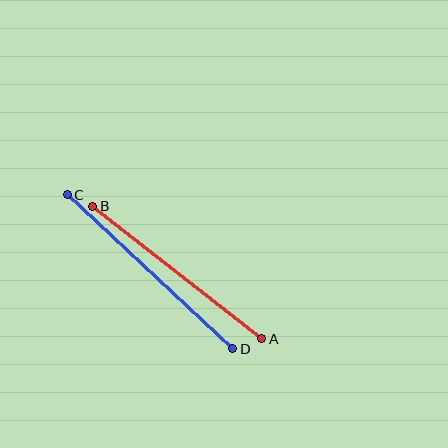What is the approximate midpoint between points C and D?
The midpoint is at approximately (150, 272) pixels.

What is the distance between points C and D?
The distance is approximately 226 pixels.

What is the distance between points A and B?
The distance is approximately 215 pixels.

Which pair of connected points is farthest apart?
Points C and D are farthest apart.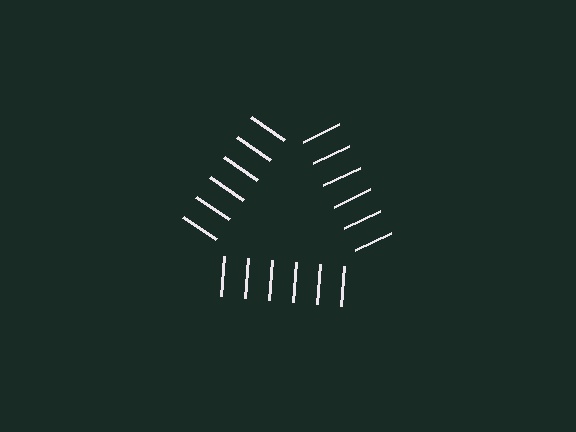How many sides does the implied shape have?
3 sides — the line-ends trace a triangle.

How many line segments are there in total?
18 — 6 along each of the 3 edges.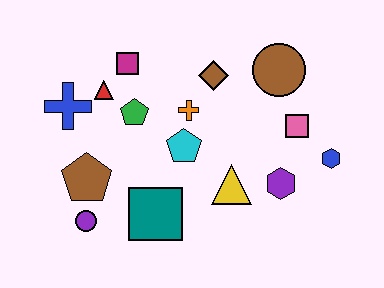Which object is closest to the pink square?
The blue hexagon is closest to the pink square.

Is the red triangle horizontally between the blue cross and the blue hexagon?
Yes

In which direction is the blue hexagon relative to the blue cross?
The blue hexagon is to the right of the blue cross.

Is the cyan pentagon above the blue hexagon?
Yes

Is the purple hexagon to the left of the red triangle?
No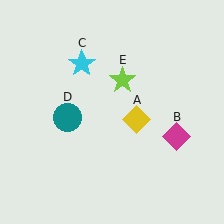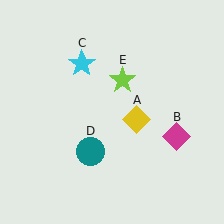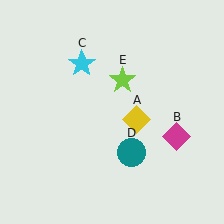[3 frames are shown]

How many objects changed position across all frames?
1 object changed position: teal circle (object D).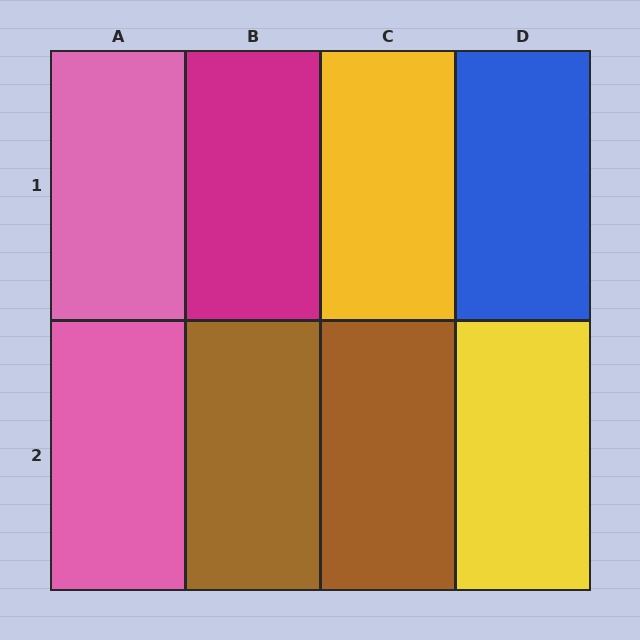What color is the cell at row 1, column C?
Yellow.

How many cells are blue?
1 cell is blue.